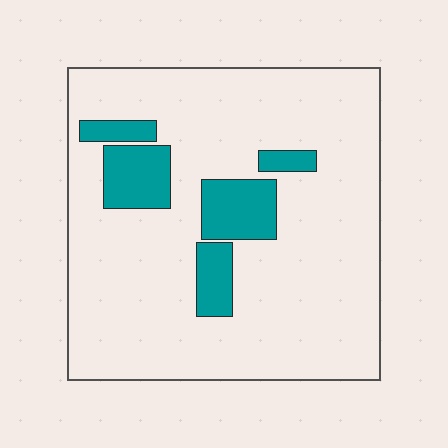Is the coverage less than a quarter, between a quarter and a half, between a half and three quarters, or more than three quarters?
Less than a quarter.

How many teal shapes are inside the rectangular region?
5.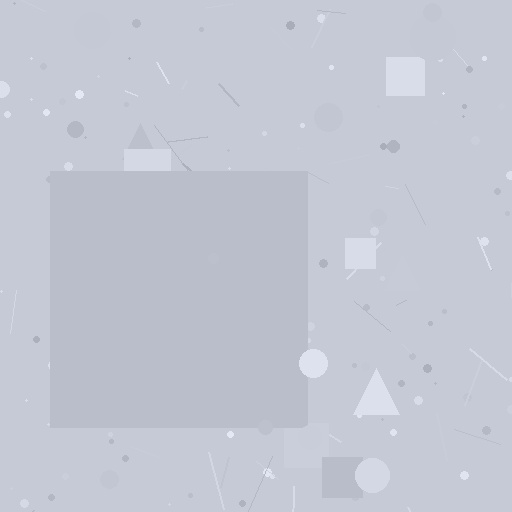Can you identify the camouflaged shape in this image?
The camouflaged shape is a square.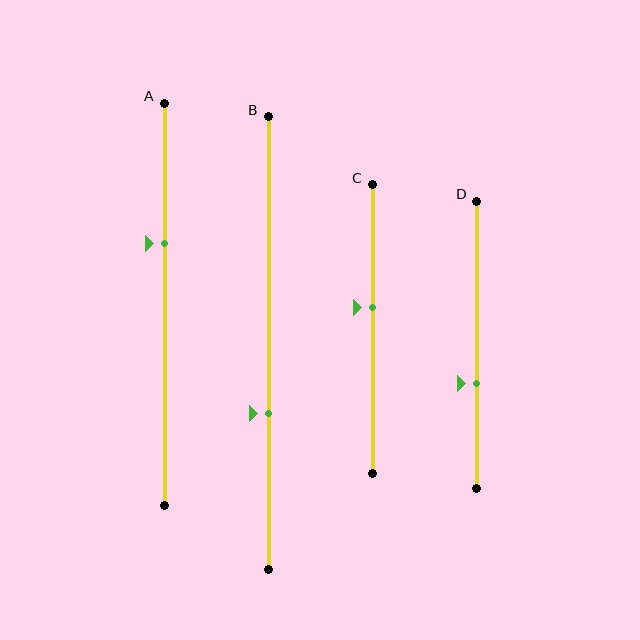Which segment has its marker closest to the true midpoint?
Segment C has its marker closest to the true midpoint.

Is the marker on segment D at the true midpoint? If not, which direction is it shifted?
No, the marker on segment D is shifted downward by about 13% of the segment length.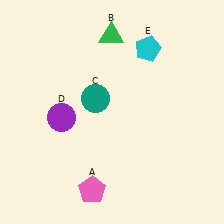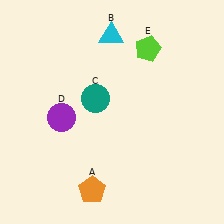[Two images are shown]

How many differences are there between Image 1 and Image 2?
There are 3 differences between the two images.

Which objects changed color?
A changed from pink to orange. B changed from green to cyan. E changed from cyan to lime.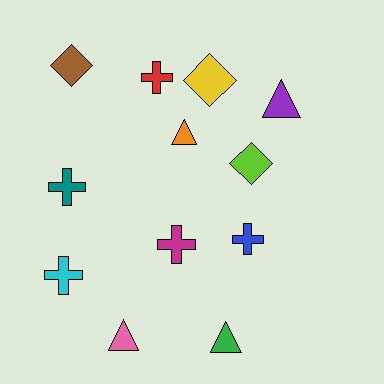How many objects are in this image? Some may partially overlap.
There are 12 objects.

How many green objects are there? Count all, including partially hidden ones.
There is 1 green object.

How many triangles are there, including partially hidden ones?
There are 4 triangles.